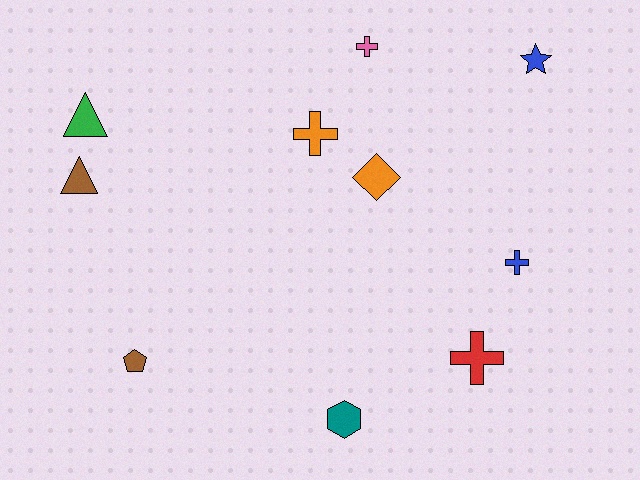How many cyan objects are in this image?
There are no cyan objects.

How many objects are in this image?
There are 10 objects.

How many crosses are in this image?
There are 4 crosses.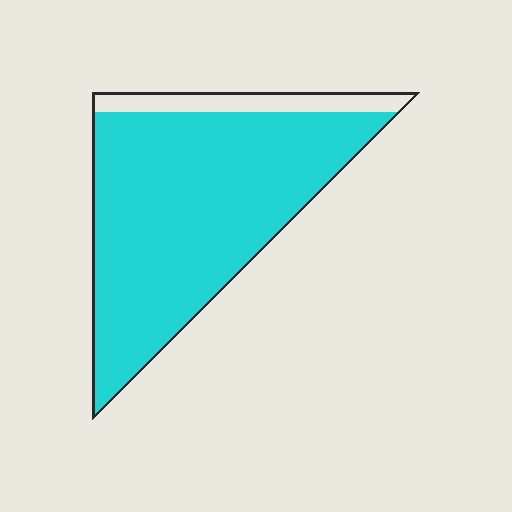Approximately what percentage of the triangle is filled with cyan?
Approximately 90%.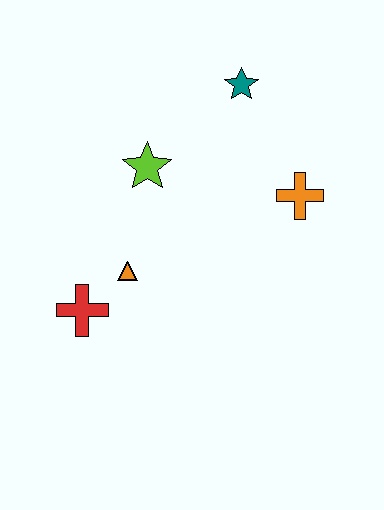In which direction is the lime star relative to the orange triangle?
The lime star is above the orange triangle.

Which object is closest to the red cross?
The orange triangle is closest to the red cross.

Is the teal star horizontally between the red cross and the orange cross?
Yes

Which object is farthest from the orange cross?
The red cross is farthest from the orange cross.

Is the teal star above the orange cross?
Yes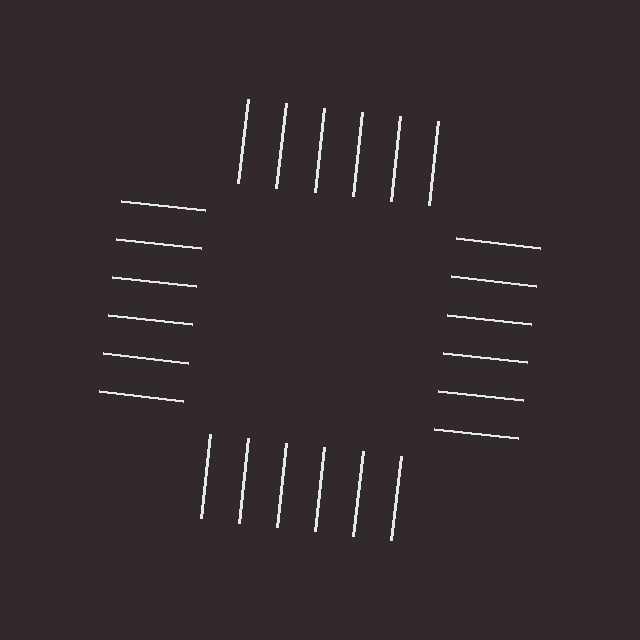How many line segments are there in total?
24 — 6 along each of the 4 edges.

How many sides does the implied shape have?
4 sides — the line-ends trace a square.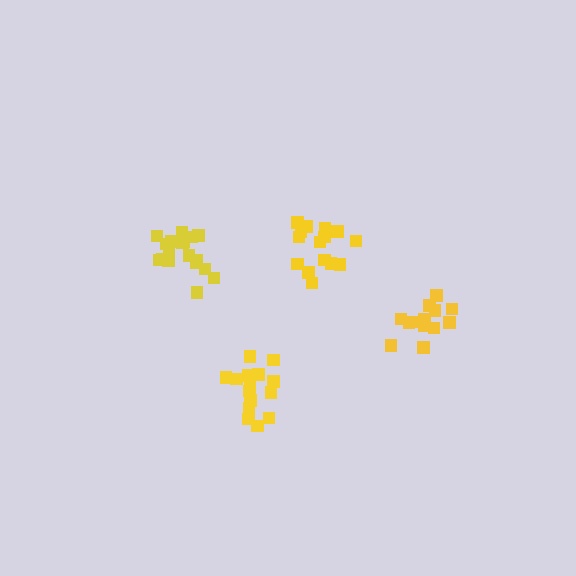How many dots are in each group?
Group 1: 18 dots, Group 2: 13 dots, Group 3: 15 dots, Group 4: 15 dots (61 total).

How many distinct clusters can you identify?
There are 4 distinct clusters.